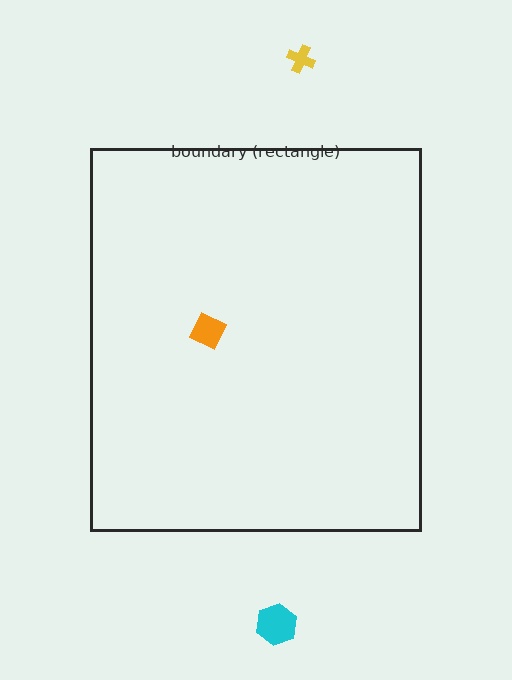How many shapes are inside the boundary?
1 inside, 2 outside.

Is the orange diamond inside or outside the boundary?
Inside.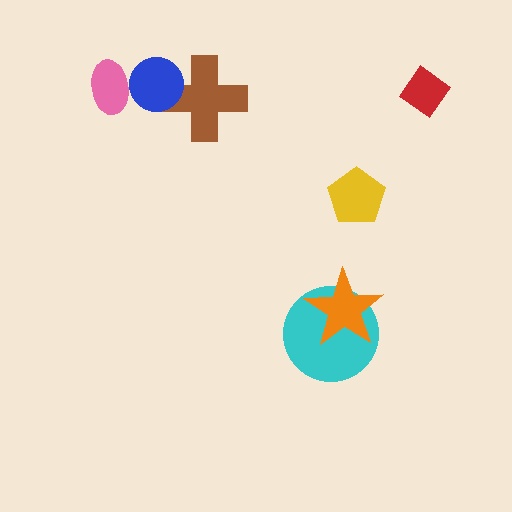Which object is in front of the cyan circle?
The orange star is in front of the cyan circle.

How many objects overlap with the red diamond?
0 objects overlap with the red diamond.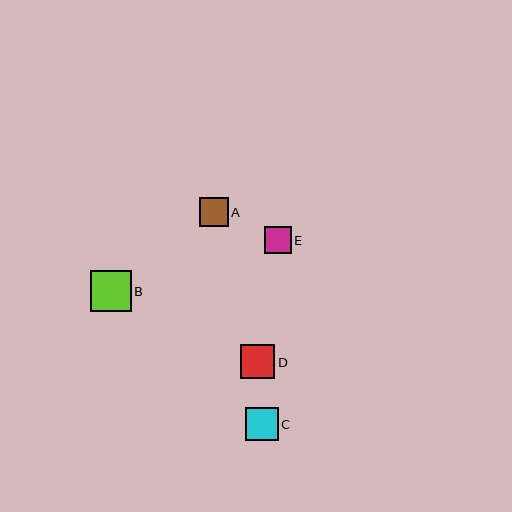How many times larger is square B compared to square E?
Square B is approximately 1.5 times the size of square E.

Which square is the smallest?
Square E is the smallest with a size of approximately 27 pixels.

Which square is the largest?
Square B is the largest with a size of approximately 41 pixels.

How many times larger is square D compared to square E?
Square D is approximately 1.3 times the size of square E.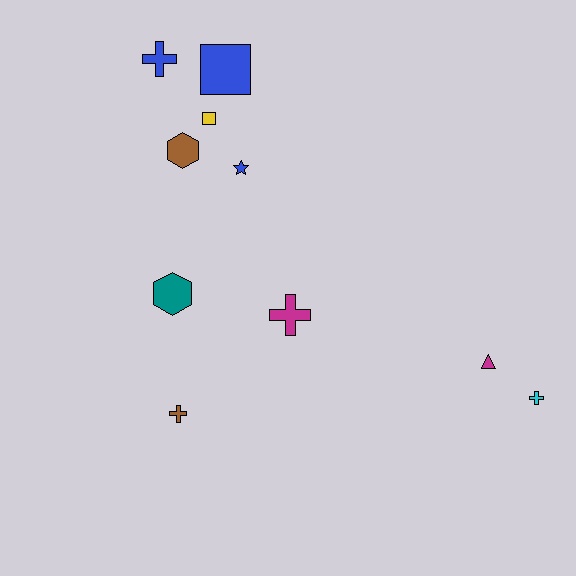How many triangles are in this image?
There is 1 triangle.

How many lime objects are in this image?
There are no lime objects.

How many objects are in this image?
There are 10 objects.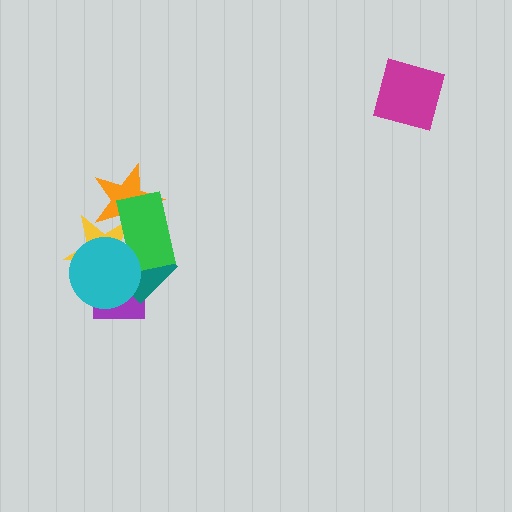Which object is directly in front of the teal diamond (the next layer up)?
The orange star is directly in front of the teal diamond.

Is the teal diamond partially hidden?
Yes, it is partially covered by another shape.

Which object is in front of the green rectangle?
The cyan circle is in front of the green rectangle.